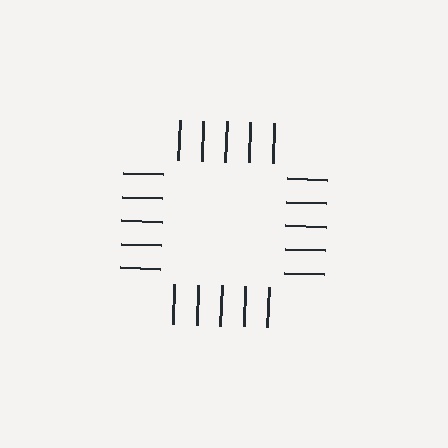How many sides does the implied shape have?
4 sides — the line-ends trace a square.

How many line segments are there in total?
20 — 5 along each of the 4 edges.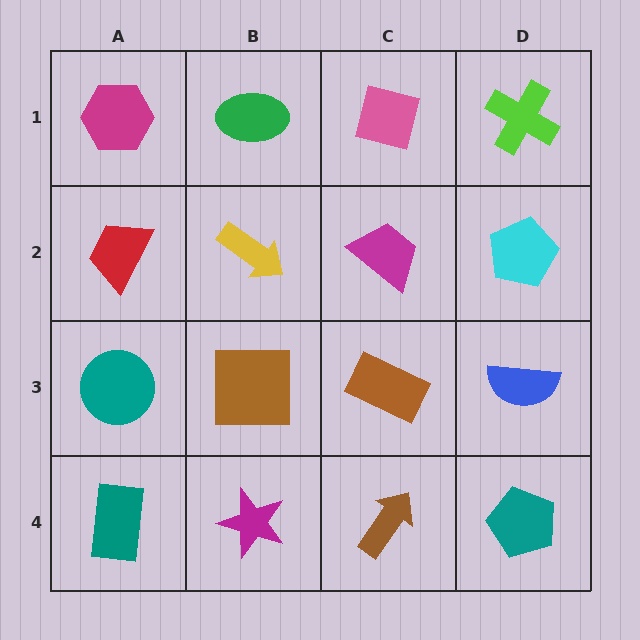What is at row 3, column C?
A brown rectangle.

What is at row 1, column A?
A magenta hexagon.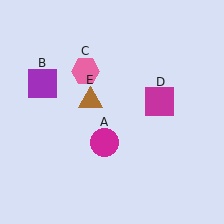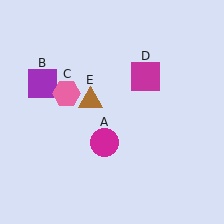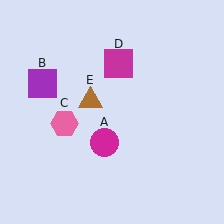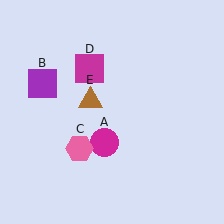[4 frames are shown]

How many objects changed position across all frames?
2 objects changed position: pink hexagon (object C), magenta square (object D).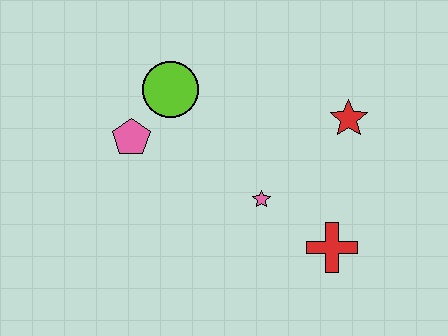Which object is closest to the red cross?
The pink star is closest to the red cross.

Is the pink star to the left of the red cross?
Yes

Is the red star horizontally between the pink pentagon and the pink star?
No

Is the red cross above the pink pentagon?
No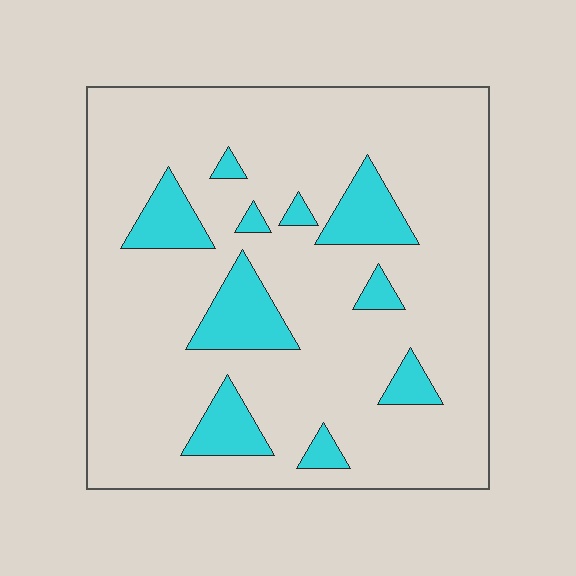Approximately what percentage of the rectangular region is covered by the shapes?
Approximately 15%.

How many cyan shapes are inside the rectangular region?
10.